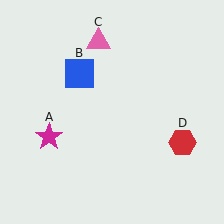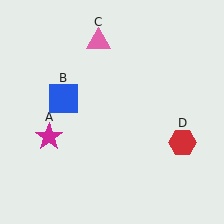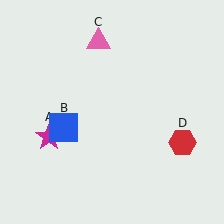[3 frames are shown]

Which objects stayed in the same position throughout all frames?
Magenta star (object A) and pink triangle (object C) and red hexagon (object D) remained stationary.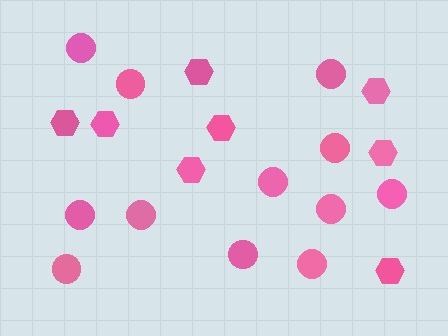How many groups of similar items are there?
There are 2 groups: one group of circles (12) and one group of hexagons (8).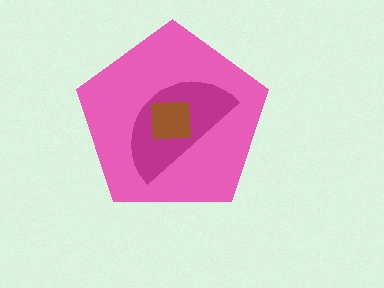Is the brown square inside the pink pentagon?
Yes.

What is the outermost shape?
The pink pentagon.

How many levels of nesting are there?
3.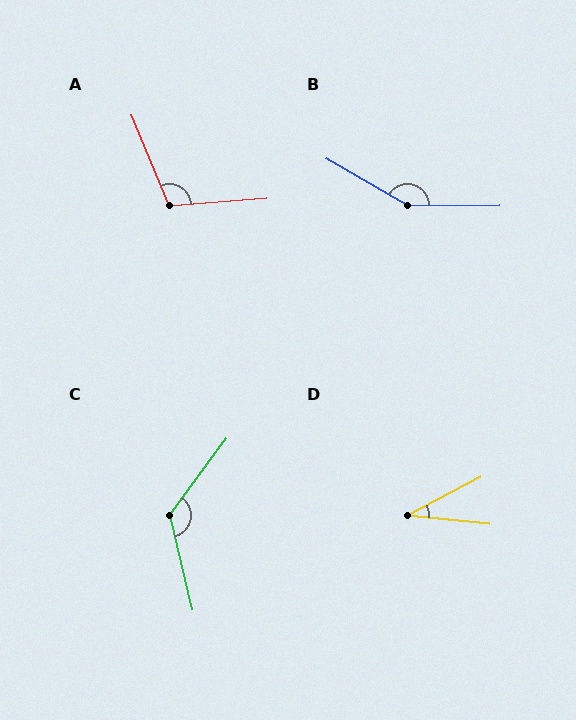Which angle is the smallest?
D, at approximately 34 degrees.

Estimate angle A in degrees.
Approximately 108 degrees.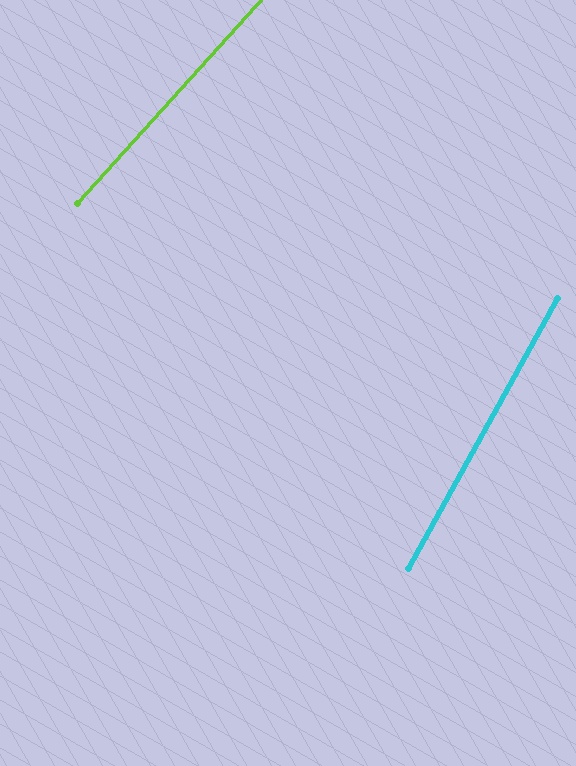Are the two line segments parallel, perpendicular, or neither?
Neither parallel nor perpendicular — they differ by about 13°.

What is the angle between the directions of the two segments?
Approximately 13 degrees.